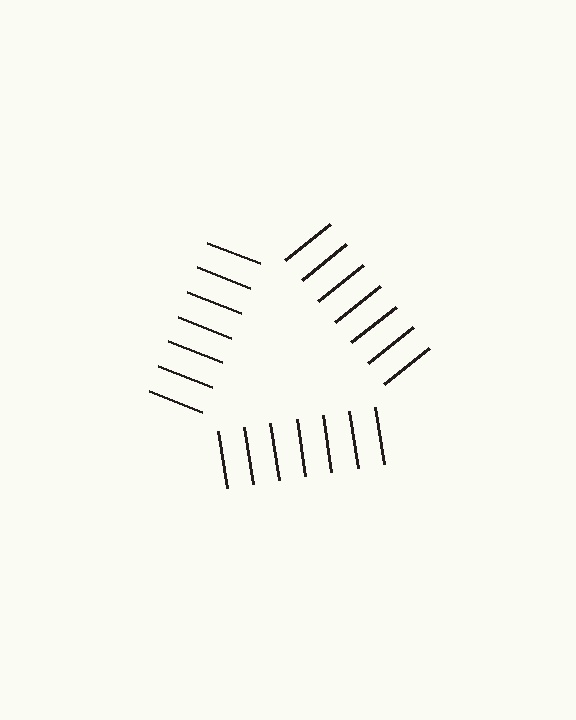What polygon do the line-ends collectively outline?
An illusory triangle — the line segments terminate on its edges but no continuous stroke is drawn.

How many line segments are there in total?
21 — 7 along each of the 3 edges.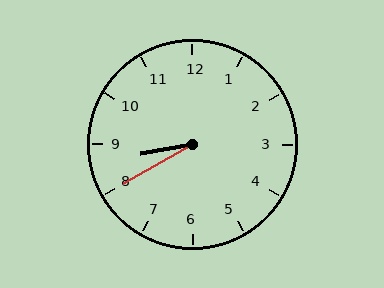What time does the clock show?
8:40.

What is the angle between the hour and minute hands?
Approximately 20 degrees.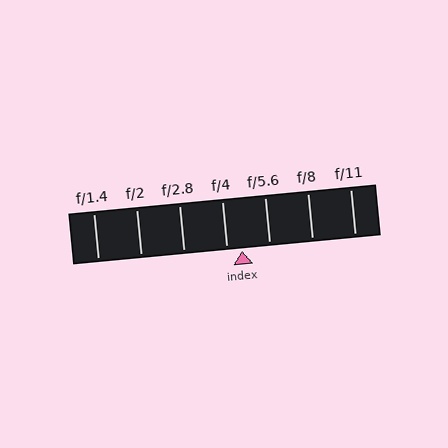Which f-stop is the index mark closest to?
The index mark is closest to f/4.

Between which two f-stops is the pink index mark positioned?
The index mark is between f/4 and f/5.6.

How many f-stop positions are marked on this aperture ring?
There are 7 f-stop positions marked.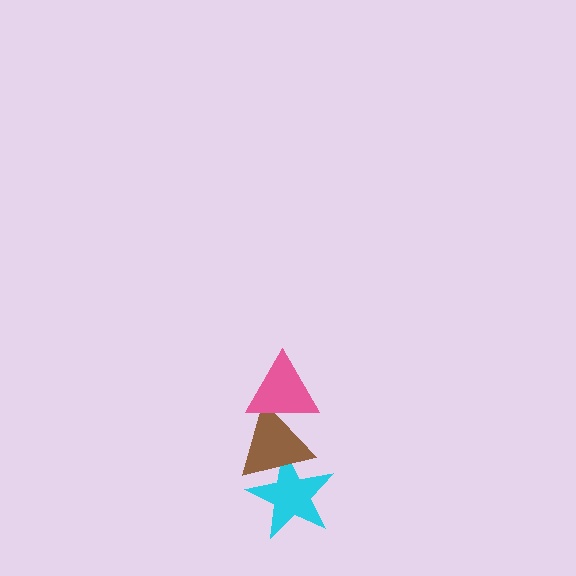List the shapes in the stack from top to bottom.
From top to bottom: the pink triangle, the brown triangle, the cyan star.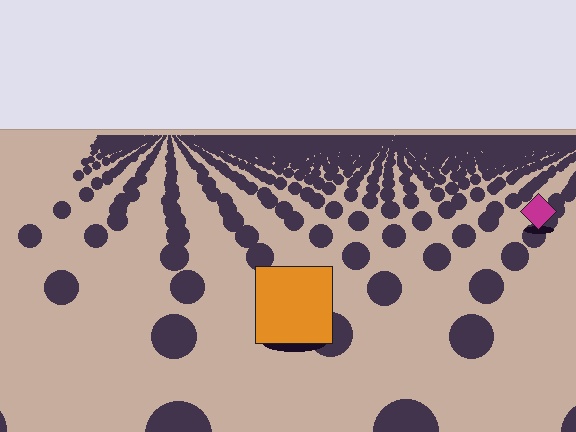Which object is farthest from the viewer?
The magenta diamond is farthest from the viewer. It appears smaller and the ground texture around it is denser.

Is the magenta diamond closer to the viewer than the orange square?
No. The orange square is closer — you can tell from the texture gradient: the ground texture is coarser near it.